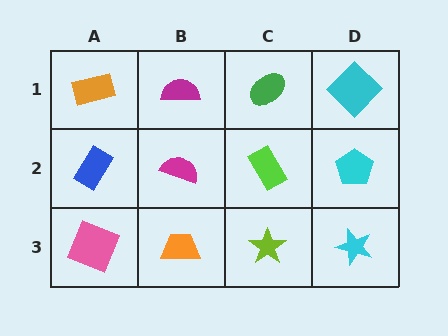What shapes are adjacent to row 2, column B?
A magenta semicircle (row 1, column B), an orange trapezoid (row 3, column B), a blue rectangle (row 2, column A), a lime rectangle (row 2, column C).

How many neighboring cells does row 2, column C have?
4.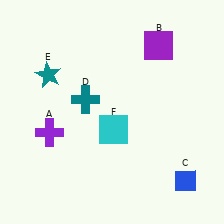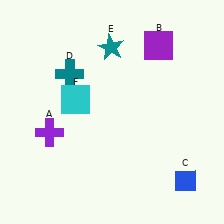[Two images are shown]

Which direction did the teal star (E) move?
The teal star (E) moved right.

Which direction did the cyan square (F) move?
The cyan square (F) moved left.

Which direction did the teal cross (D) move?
The teal cross (D) moved up.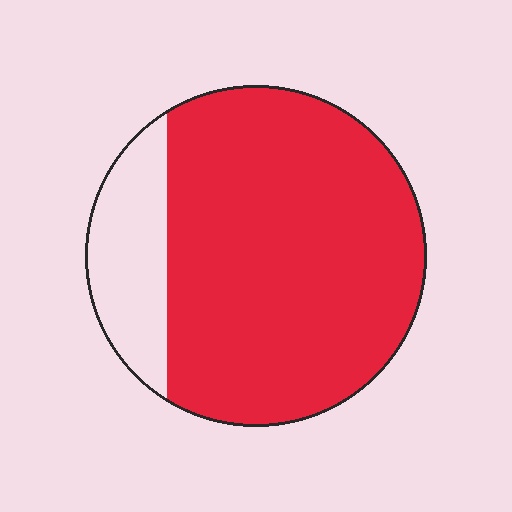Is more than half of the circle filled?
Yes.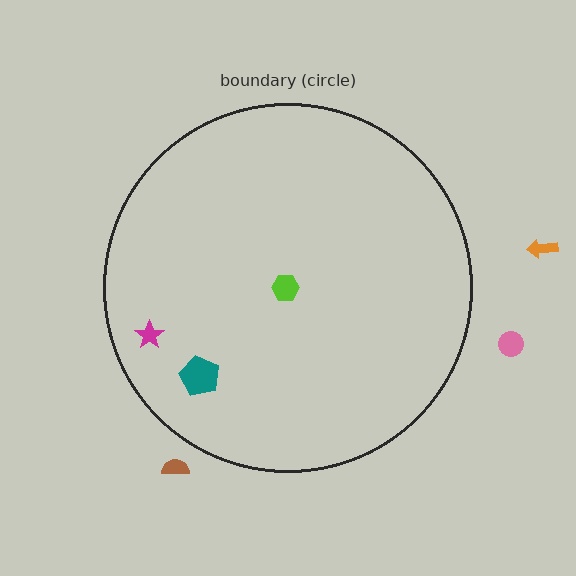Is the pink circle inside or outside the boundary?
Outside.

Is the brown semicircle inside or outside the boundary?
Outside.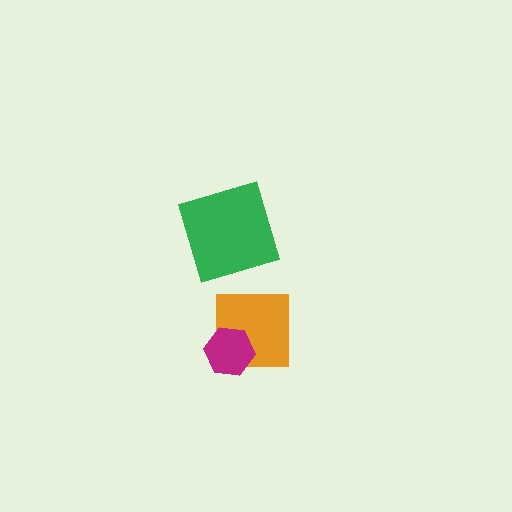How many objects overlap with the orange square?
1 object overlaps with the orange square.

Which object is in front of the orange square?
The magenta hexagon is in front of the orange square.